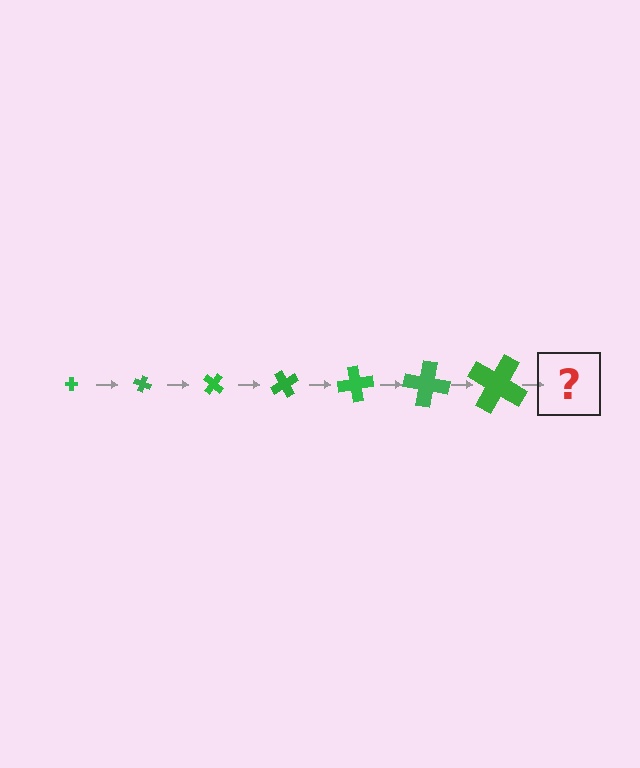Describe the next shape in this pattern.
It should be a cross, larger than the previous one and rotated 140 degrees from the start.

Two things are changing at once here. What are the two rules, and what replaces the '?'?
The two rules are that the cross grows larger each step and it rotates 20 degrees each step. The '?' should be a cross, larger than the previous one and rotated 140 degrees from the start.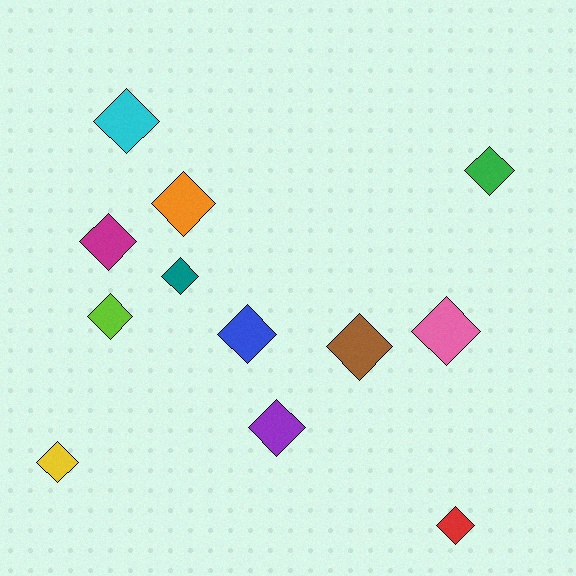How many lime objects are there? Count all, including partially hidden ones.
There is 1 lime object.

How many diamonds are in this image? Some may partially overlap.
There are 12 diamonds.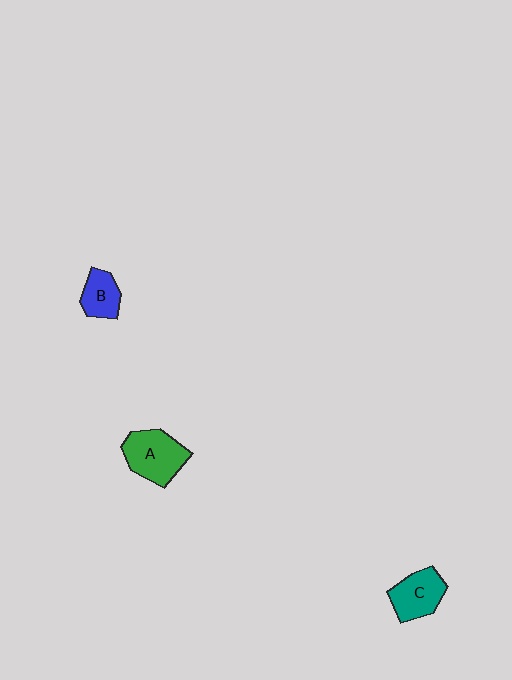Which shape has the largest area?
Shape A (green).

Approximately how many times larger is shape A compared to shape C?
Approximately 1.2 times.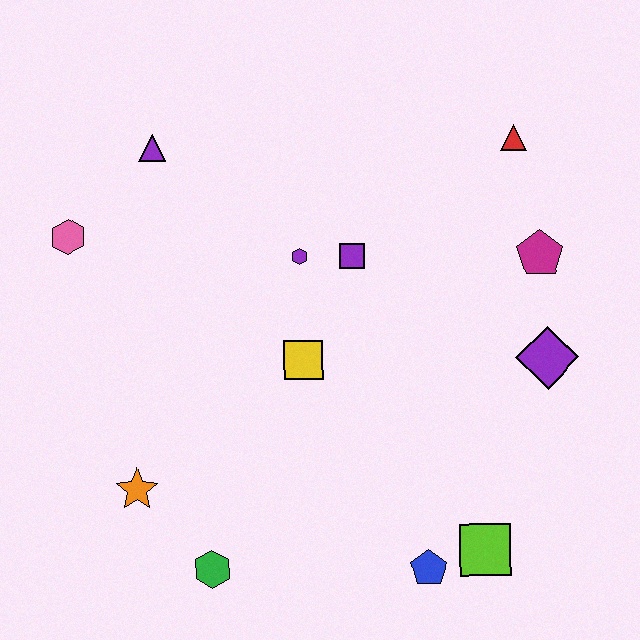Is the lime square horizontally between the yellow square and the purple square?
No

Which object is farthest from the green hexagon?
The red triangle is farthest from the green hexagon.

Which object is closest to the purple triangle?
The pink hexagon is closest to the purple triangle.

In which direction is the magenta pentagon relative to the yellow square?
The magenta pentagon is to the right of the yellow square.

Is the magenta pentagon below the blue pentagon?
No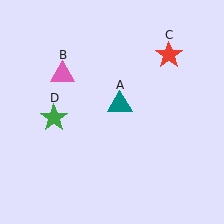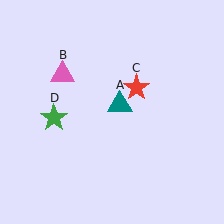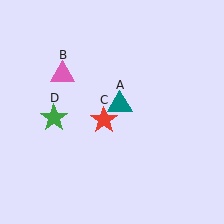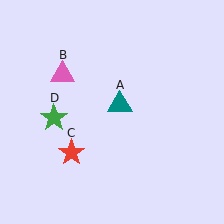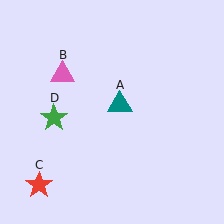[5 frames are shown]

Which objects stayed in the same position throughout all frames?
Teal triangle (object A) and pink triangle (object B) and green star (object D) remained stationary.